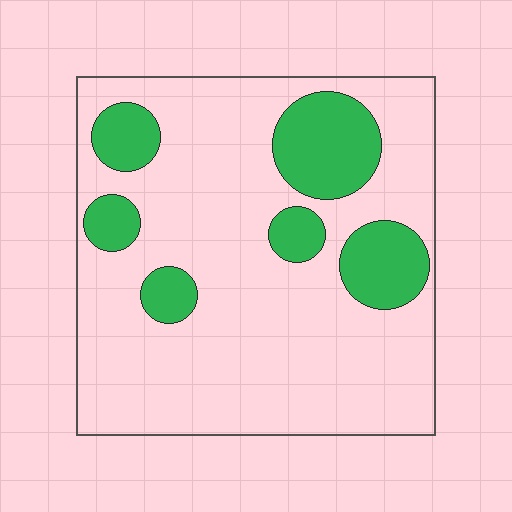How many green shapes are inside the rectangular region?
6.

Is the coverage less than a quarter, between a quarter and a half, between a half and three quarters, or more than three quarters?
Less than a quarter.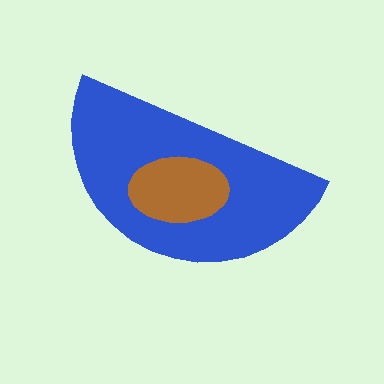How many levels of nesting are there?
2.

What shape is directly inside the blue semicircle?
The brown ellipse.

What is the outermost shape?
The blue semicircle.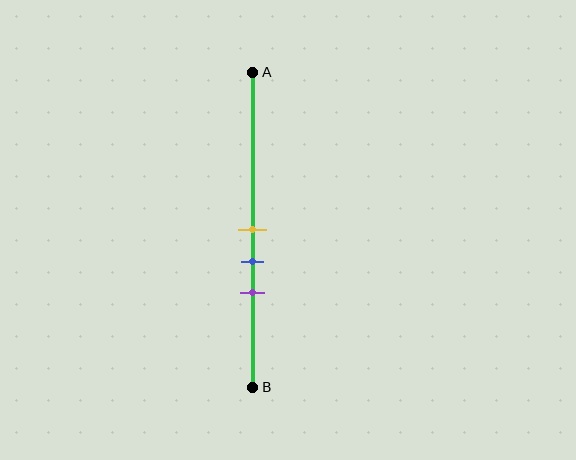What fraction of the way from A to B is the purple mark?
The purple mark is approximately 70% (0.7) of the way from A to B.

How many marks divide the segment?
There are 3 marks dividing the segment.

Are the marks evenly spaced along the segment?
Yes, the marks are approximately evenly spaced.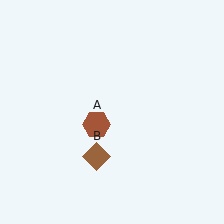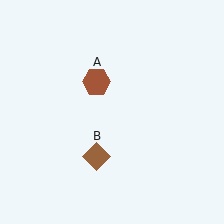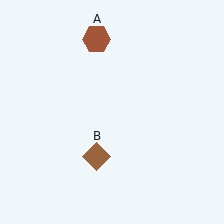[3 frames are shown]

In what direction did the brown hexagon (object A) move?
The brown hexagon (object A) moved up.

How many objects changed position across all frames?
1 object changed position: brown hexagon (object A).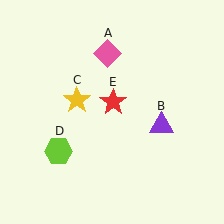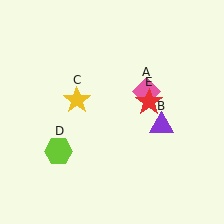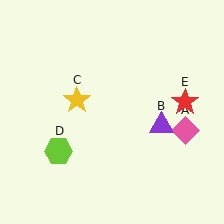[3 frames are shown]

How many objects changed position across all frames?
2 objects changed position: pink diamond (object A), red star (object E).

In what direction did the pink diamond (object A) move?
The pink diamond (object A) moved down and to the right.